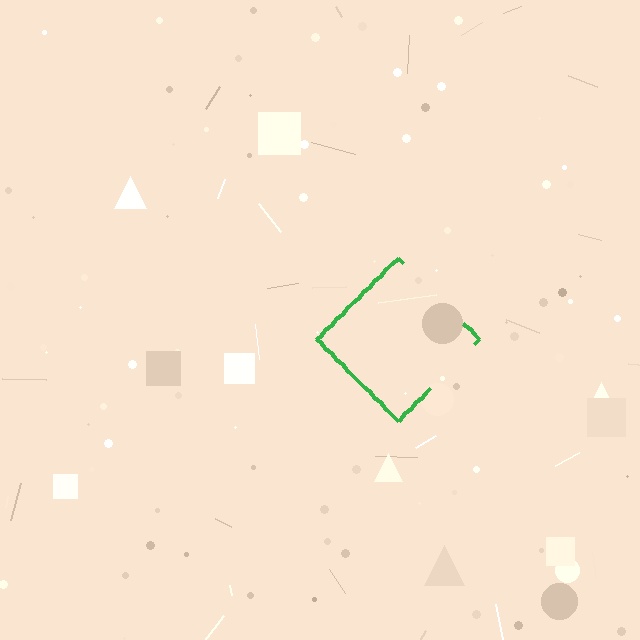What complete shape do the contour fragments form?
The contour fragments form a diamond.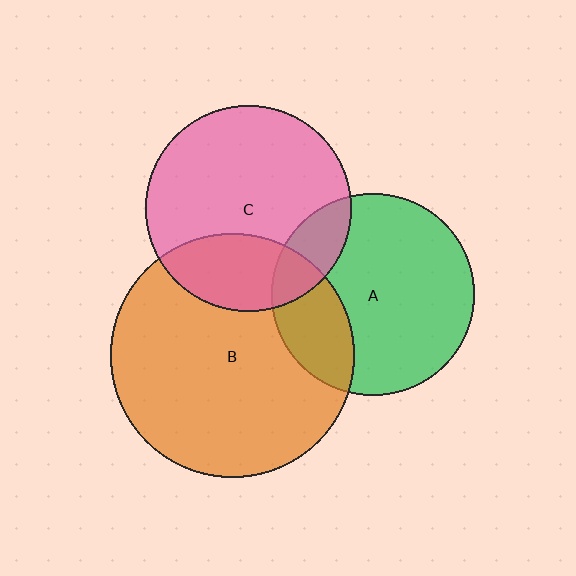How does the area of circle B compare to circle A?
Approximately 1.5 times.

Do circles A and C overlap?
Yes.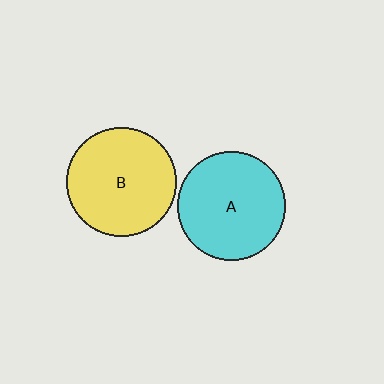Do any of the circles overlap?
No, none of the circles overlap.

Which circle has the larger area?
Circle B (yellow).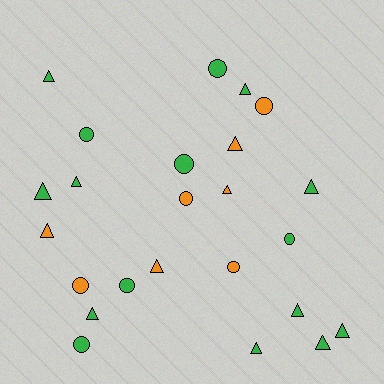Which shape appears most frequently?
Triangle, with 14 objects.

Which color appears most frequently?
Green, with 16 objects.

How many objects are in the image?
There are 24 objects.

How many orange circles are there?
There are 4 orange circles.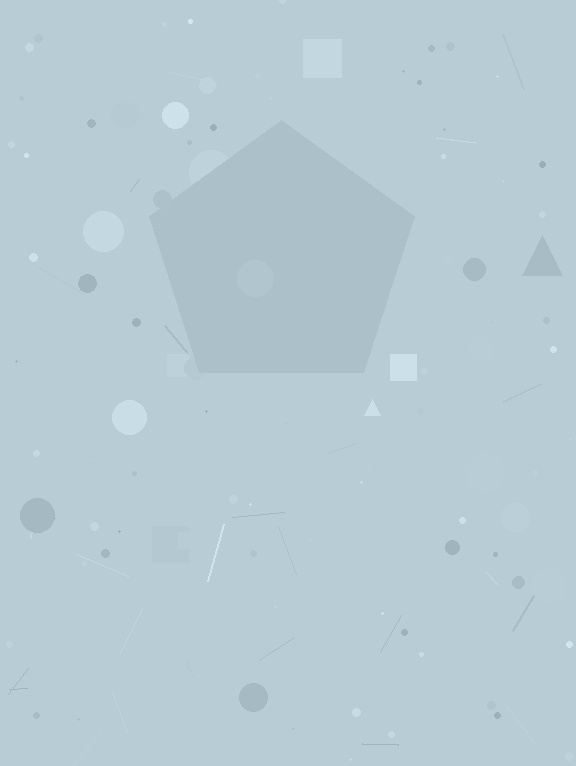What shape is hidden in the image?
A pentagon is hidden in the image.